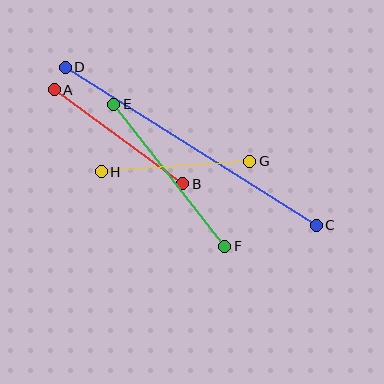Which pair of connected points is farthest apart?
Points C and D are farthest apart.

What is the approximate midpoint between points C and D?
The midpoint is at approximately (191, 146) pixels.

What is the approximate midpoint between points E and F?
The midpoint is at approximately (169, 175) pixels.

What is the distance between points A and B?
The distance is approximately 159 pixels.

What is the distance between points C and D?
The distance is approximately 297 pixels.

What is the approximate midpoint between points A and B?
The midpoint is at approximately (119, 137) pixels.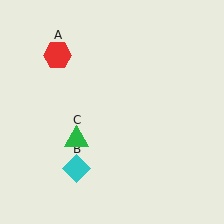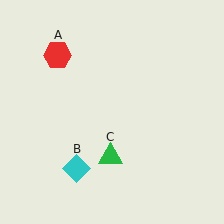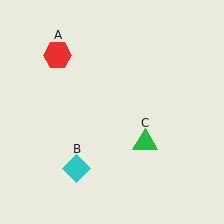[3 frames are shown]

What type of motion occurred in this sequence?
The green triangle (object C) rotated counterclockwise around the center of the scene.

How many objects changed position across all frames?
1 object changed position: green triangle (object C).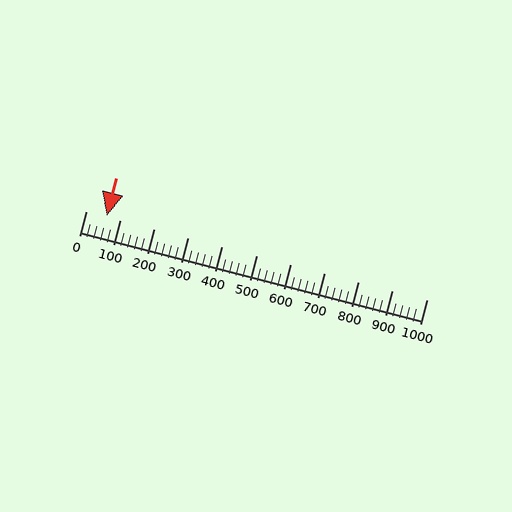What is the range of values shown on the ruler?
The ruler shows values from 0 to 1000.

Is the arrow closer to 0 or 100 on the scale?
The arrow is closer to 100.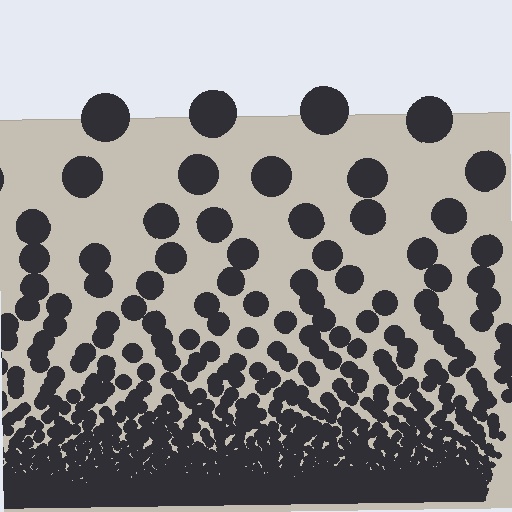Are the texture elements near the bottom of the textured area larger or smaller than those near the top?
Smaller. The gradient is inverted — elements near the bottom are smaller and denser.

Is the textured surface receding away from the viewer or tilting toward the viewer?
The surface appears to tilt toward the viewer. Texture elements get larger and sparser toward the top.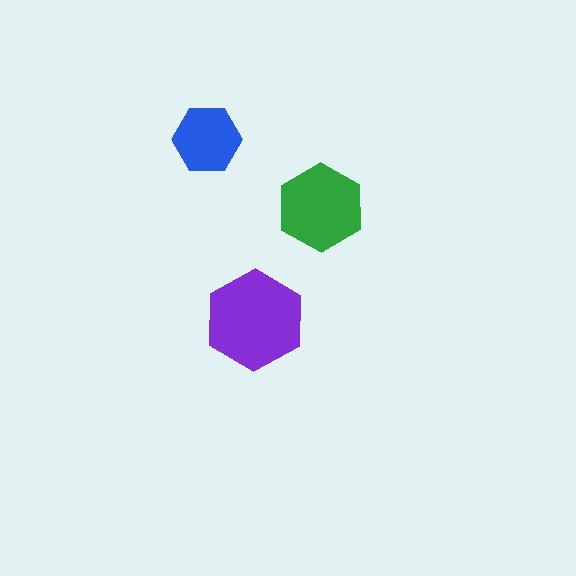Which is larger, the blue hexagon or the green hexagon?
The green one.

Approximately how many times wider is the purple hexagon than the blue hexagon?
About 1.5 times wider.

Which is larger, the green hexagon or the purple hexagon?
The purple one.